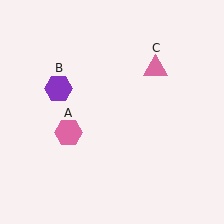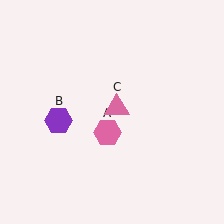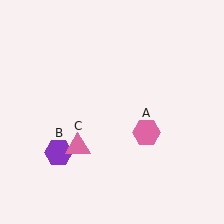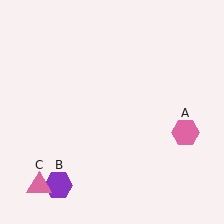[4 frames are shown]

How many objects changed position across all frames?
3 objects changed position: pink hexagon (object A), purple hexagon (object B), pink triangle (object C).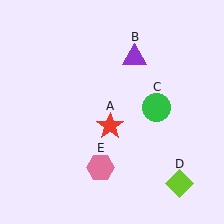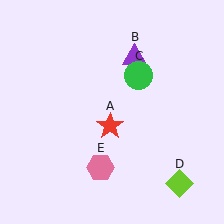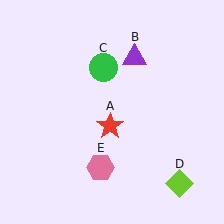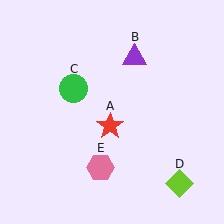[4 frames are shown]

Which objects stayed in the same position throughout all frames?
Red star (object A) and purple triangle (object B) and lime diamond (object D) and pink hexagon (object E) remained stationary.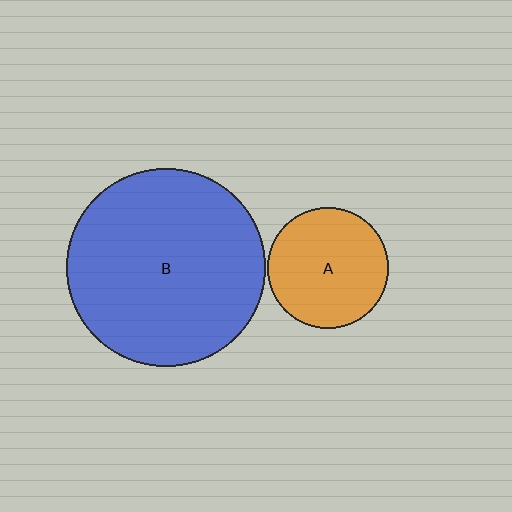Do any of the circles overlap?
No, none of the circles overlap.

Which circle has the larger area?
Circle B (blue).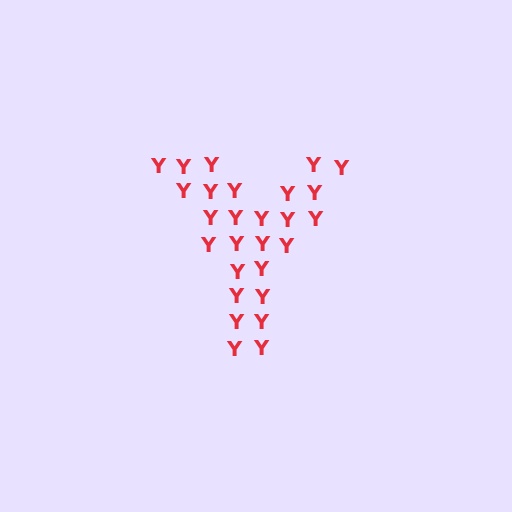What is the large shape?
The large shape is the letter Y.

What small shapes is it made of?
It is made of small letter Y's.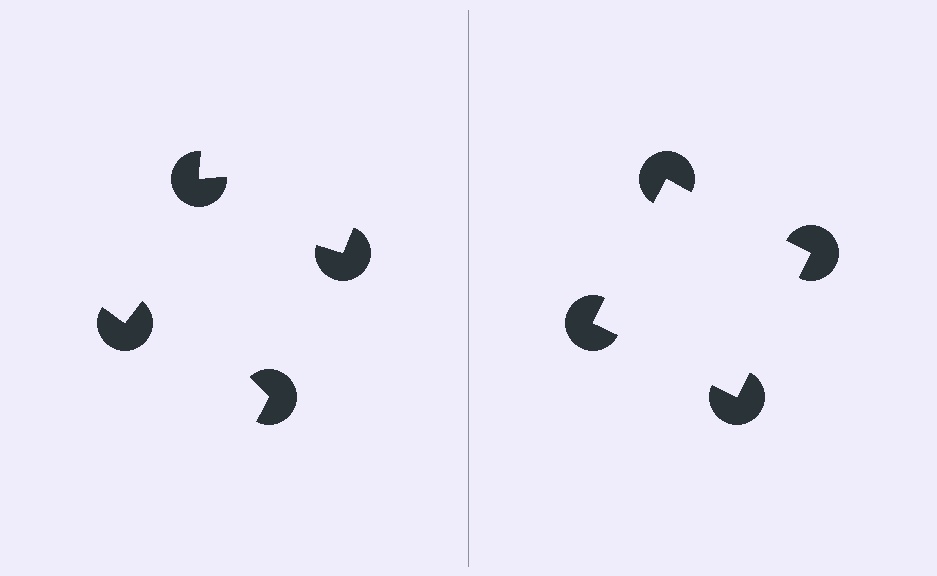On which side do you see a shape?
An illusory square appears on the right side. On the left side the wedge cuts are rotated, so no coherent shape forms.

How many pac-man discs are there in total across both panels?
8 — 4 on each side.